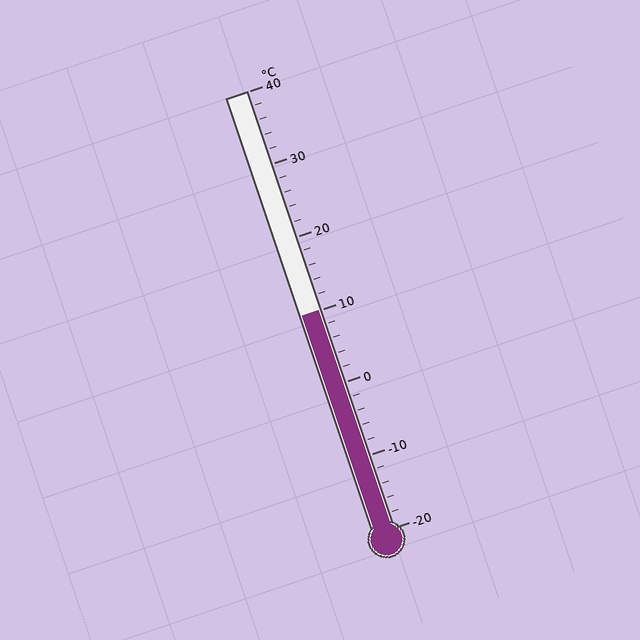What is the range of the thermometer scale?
The thermometer scale ranges from -20°C to 40°C.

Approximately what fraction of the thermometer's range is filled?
The thermometer is filled to approximately 50% of its range.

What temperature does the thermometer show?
The thermometer shows approximately 10°C.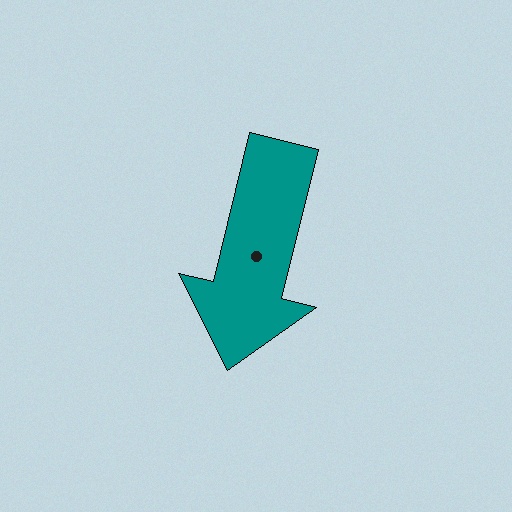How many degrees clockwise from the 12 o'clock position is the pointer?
Approximately 194 degrees.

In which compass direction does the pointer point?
South.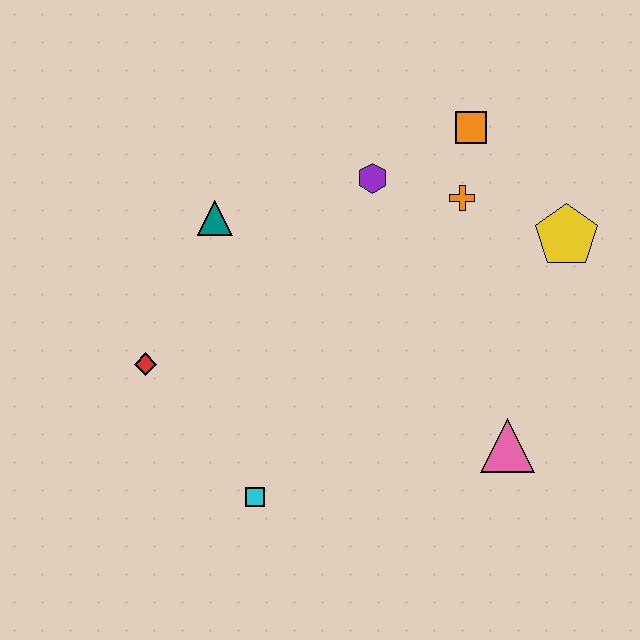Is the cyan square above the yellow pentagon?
No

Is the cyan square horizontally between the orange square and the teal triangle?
Yes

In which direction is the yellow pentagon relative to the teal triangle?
The yellow pentagon is to the right of the teal triangle.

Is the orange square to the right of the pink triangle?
No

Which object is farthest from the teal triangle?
The pink triangle is farthest from the teal triangle.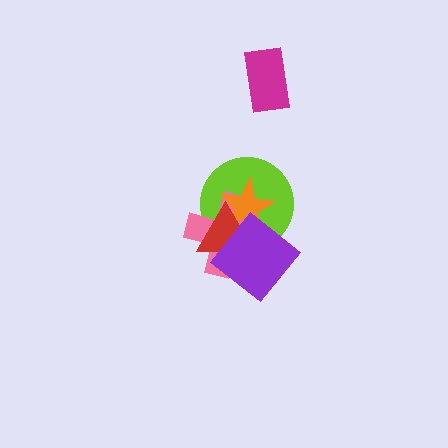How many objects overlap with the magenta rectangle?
0 objects overlap with the magenta rectangle.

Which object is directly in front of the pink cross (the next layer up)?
The orange star is directly in front of the pink cross.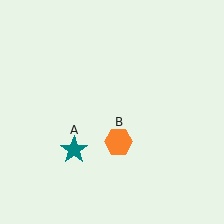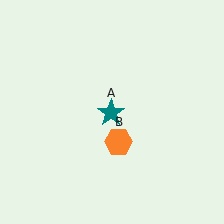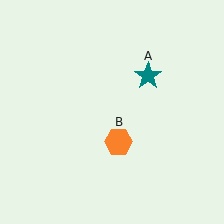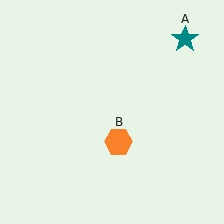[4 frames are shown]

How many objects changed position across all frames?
1 object changed position: teal star (object A).